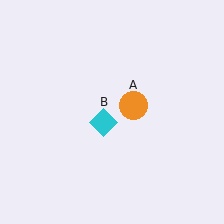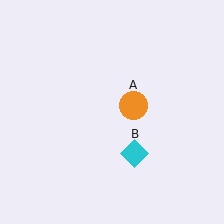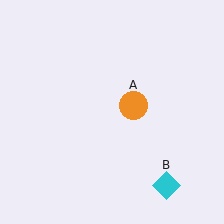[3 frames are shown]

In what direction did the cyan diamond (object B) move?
The cyan diamond (object B) moved down and to the right.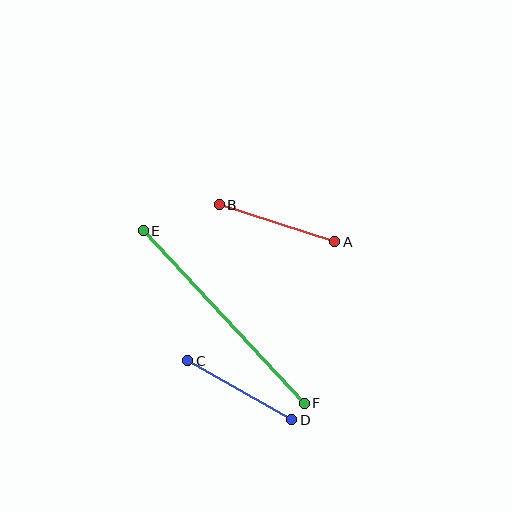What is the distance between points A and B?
The distance is approximately 121 pixels.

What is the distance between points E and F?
The distance is approximately 236 pixels.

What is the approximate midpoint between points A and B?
The midpoint is at approximately (277, 223) pixels.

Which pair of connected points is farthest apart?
Points E and F are farthest apart.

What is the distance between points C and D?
The distance is approximately 120 pixels.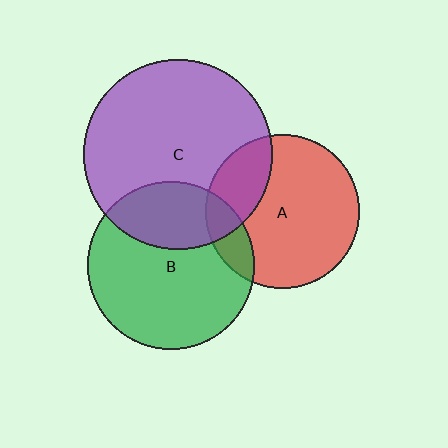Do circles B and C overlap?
Yes.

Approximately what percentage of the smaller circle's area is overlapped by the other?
Approximately 30%.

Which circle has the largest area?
Circle C (purple).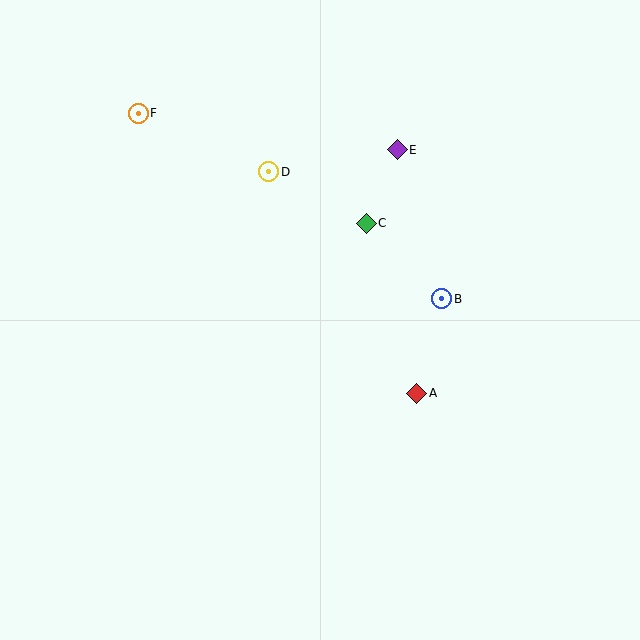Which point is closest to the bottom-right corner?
Point A is closest to the bottom-right corner.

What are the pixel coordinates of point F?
Point F is at (138, 113).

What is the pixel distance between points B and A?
The distance between B and A is 97 pixels.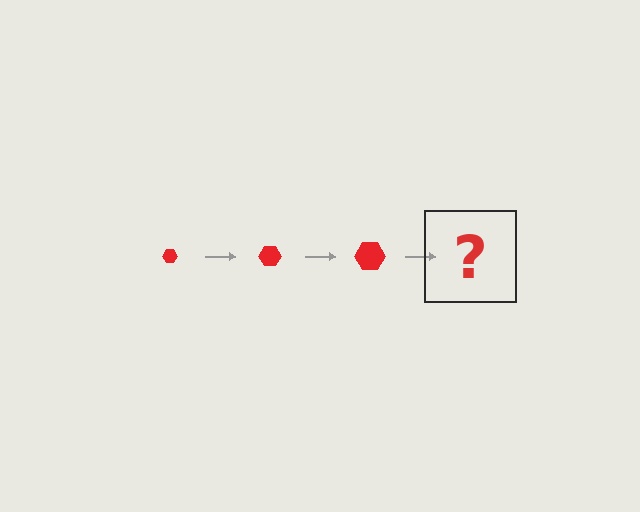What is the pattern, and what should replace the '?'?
The pattern is that the hexagon gets progressively larger each step. The '?' should be a red hexagon, larger than the previous one.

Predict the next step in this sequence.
The next step is a red hexagon, larger than the previous one.